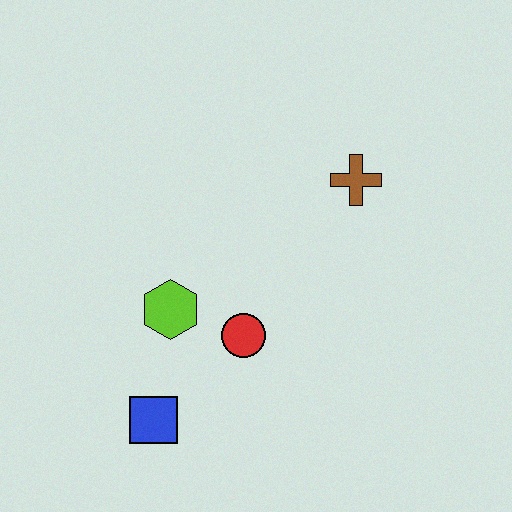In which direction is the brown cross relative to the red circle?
The brown cross is above the red circle.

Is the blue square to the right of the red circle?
No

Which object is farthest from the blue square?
The brown cross is farthest from the blue square.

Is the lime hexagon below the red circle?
No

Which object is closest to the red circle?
The lime hexagon is closest to the red circle.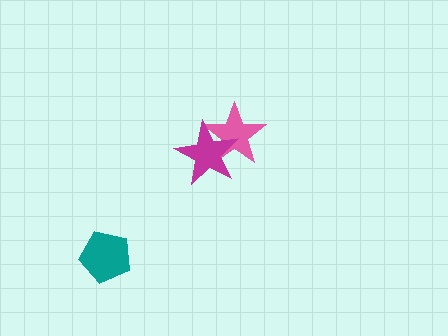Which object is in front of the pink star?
The magenta star is in front of the pink star.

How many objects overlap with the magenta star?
1 object overlaps with the magenta star.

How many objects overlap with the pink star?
1 object overlaps with the pink star.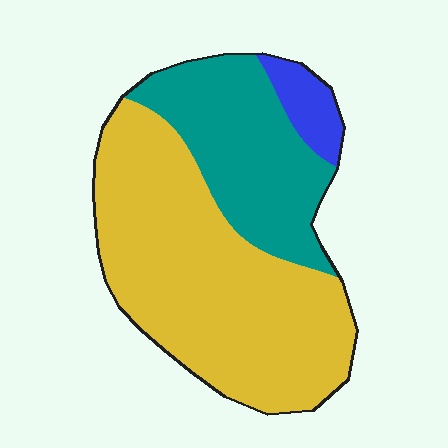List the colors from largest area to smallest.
From largest to smallest: yellow, teal, blue.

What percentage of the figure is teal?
Teal covers roughly 30% of the figure.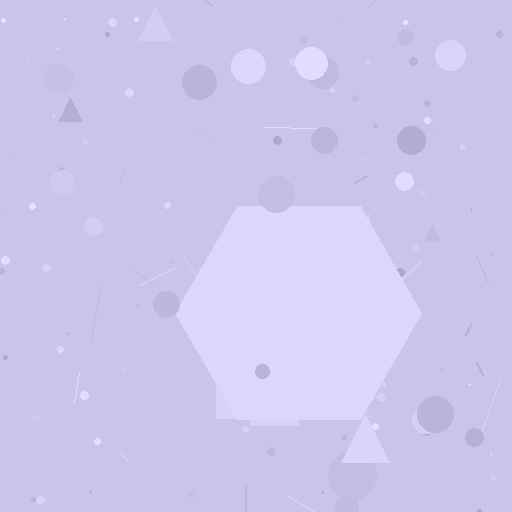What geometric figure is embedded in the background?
A hexagon is embedded in the background.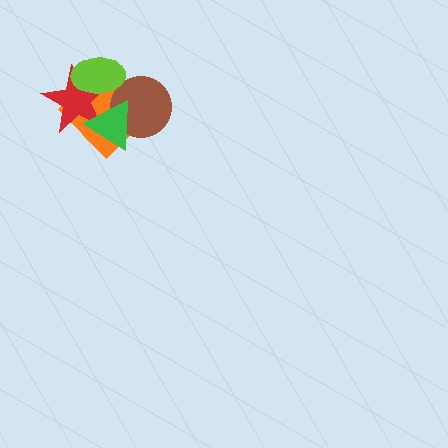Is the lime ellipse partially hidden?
No, no other shape covers it.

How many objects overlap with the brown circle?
2 objects overlap with the brown circle.